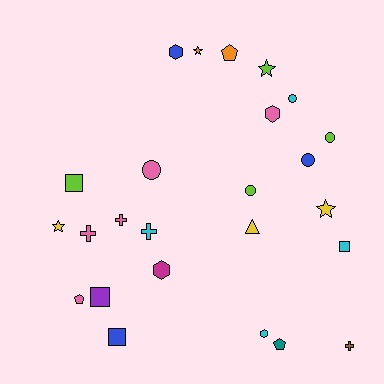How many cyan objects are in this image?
There are 4 cyan objects.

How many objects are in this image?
There are 25 objects.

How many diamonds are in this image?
There are no diamonds.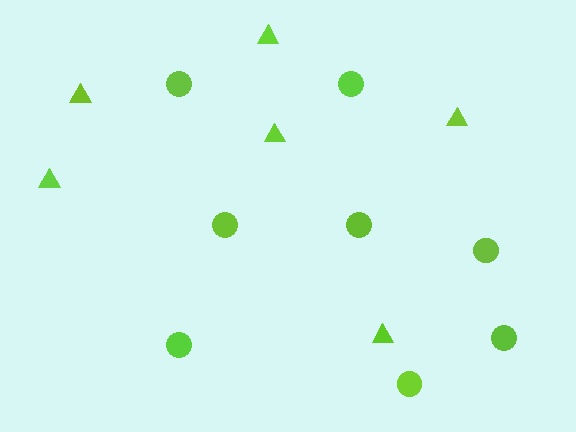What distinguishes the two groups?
There are 2 groups: one group of circles (8) and one group of triangles (6).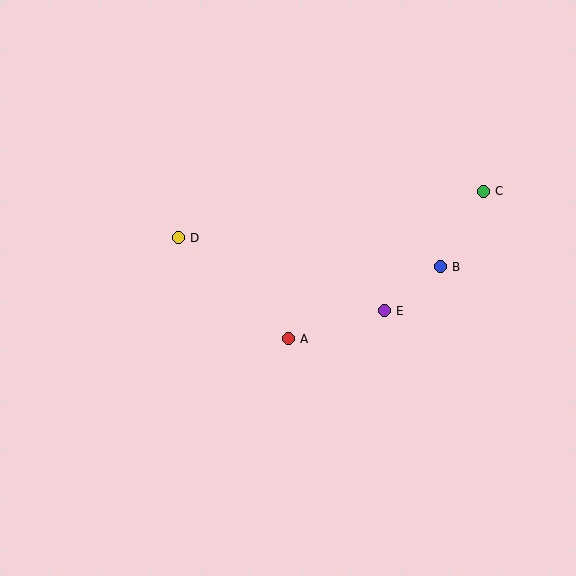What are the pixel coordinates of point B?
Point B is at (440, 267).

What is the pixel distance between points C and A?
The distance between C and A is 244 pixels.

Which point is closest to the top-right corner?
Point C is closest to the top-right corner.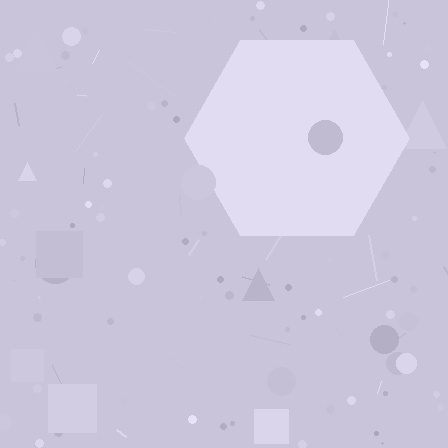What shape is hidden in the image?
A hexagon is hidden in the image.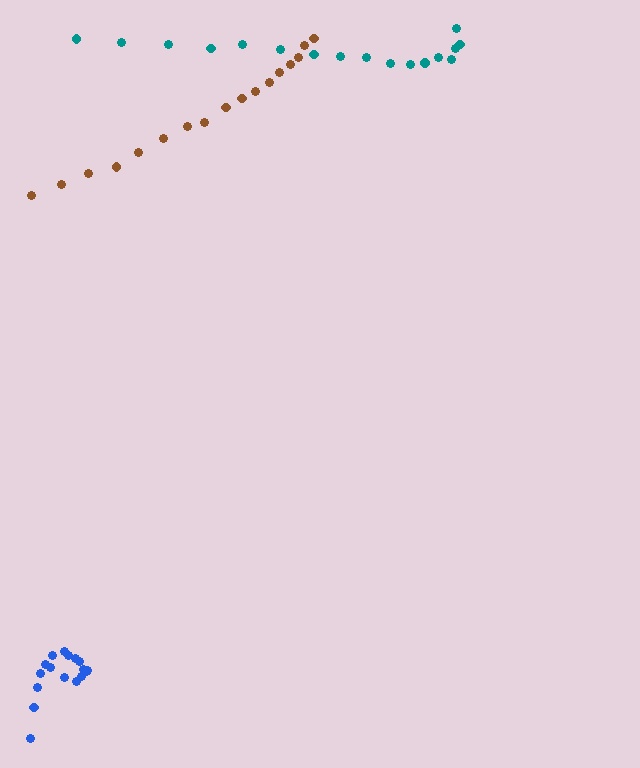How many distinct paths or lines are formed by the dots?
There are 3 distinct paths.